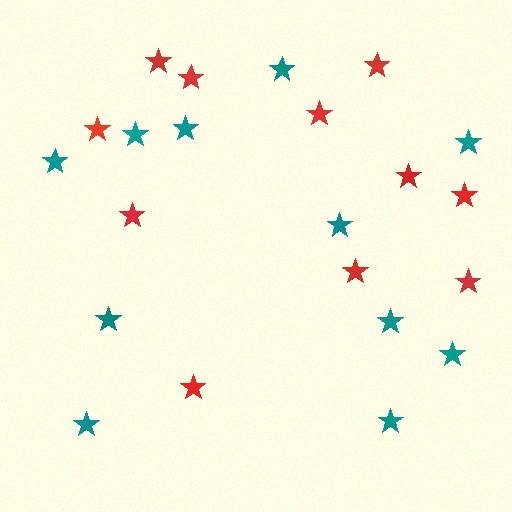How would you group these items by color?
There are 2 groups: one group of red stars (11) and one group of teal stars (11).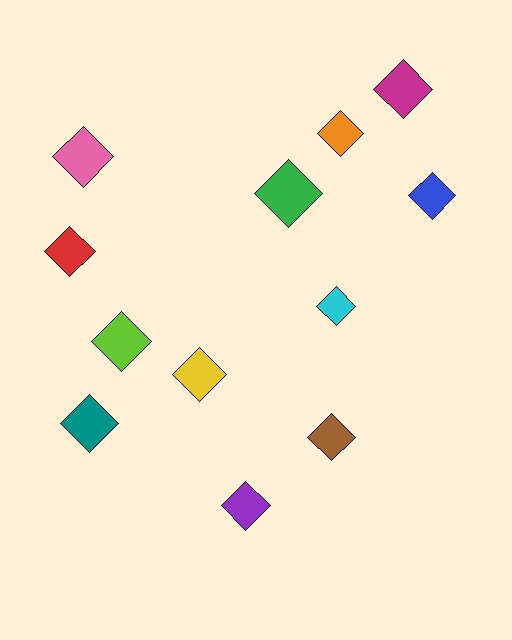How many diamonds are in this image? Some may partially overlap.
There are 12 diamonds.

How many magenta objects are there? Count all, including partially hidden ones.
There is 1 magenta object.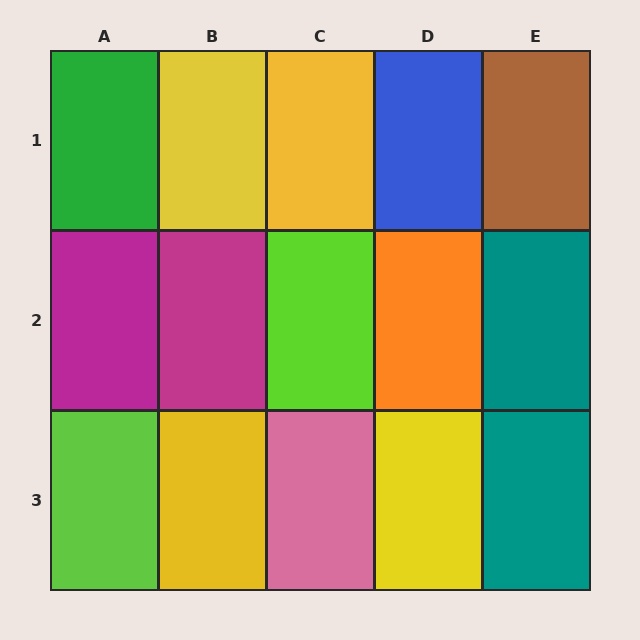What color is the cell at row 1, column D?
Blue.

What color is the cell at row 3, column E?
Teal.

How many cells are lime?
2 cells are lime.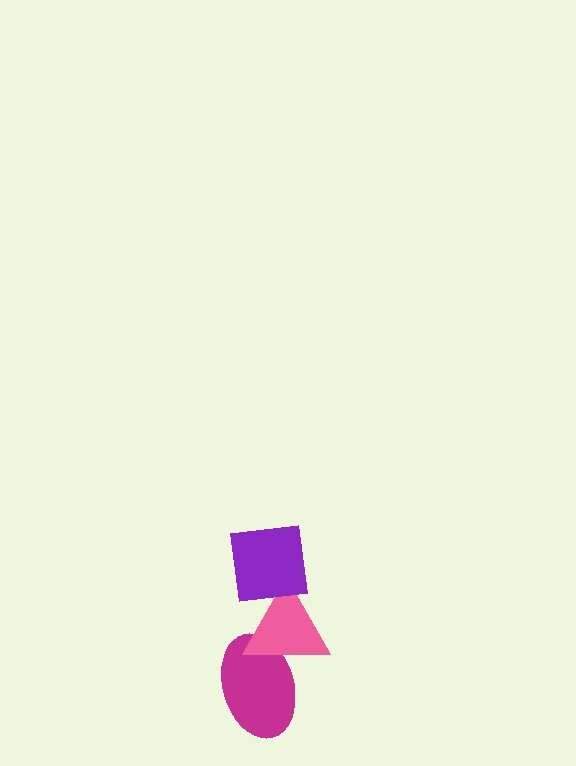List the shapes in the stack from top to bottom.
From top to bottom: the purple square, the pink triangle, the magenta ellipse.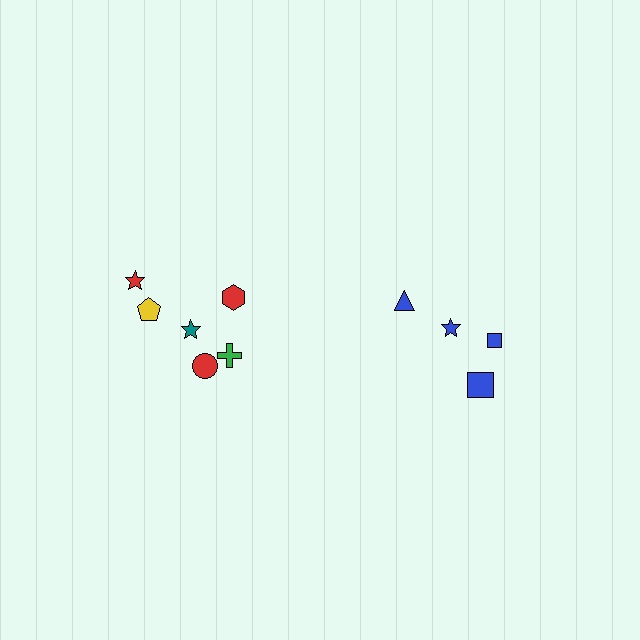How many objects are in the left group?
There are 6 objects.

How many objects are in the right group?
There are 4 objects.